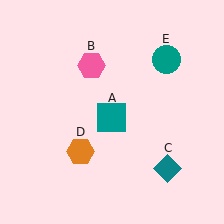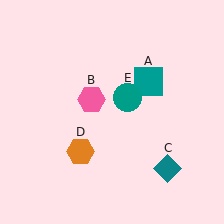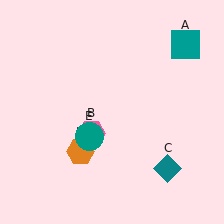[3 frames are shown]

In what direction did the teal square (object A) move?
The teal square (object A) moved up and to the right.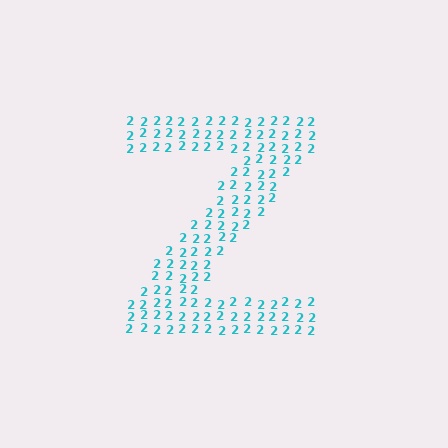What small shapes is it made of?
It is made of small digit 2's.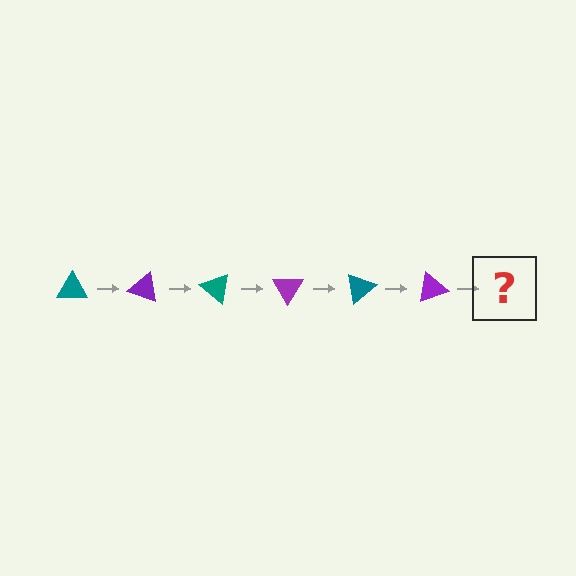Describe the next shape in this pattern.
It should be a teal triangle, rotated 120 degrees from the start.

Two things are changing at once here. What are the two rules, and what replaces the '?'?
The two rules are that it rotates 20 degrees each step and the color cycles through teal and purple. The '?' should be a teal triangle, rotated 120 degrees from the start.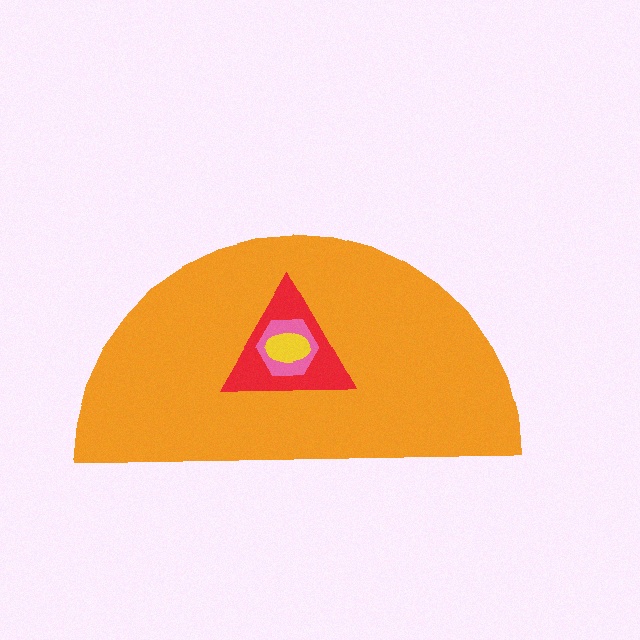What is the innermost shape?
The yellow ellipse.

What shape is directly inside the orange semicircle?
The red triangle.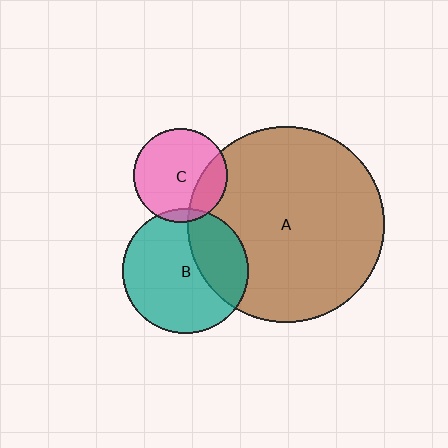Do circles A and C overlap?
Yes.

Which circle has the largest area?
Circle A (brown).